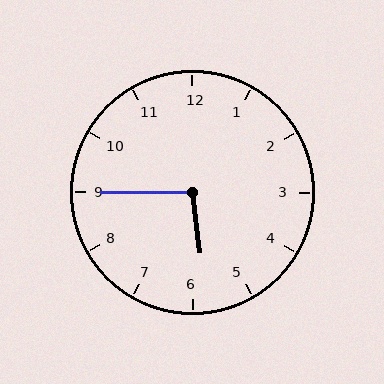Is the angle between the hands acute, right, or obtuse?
It is obtuse.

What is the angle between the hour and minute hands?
Approximately 98 degrees.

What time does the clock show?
5:45.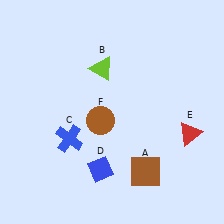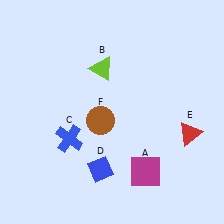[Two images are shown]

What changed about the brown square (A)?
In Image 1, A is brown. In Image 2, it changed to magenta.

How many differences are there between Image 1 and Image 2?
There is 1 difference between the two images.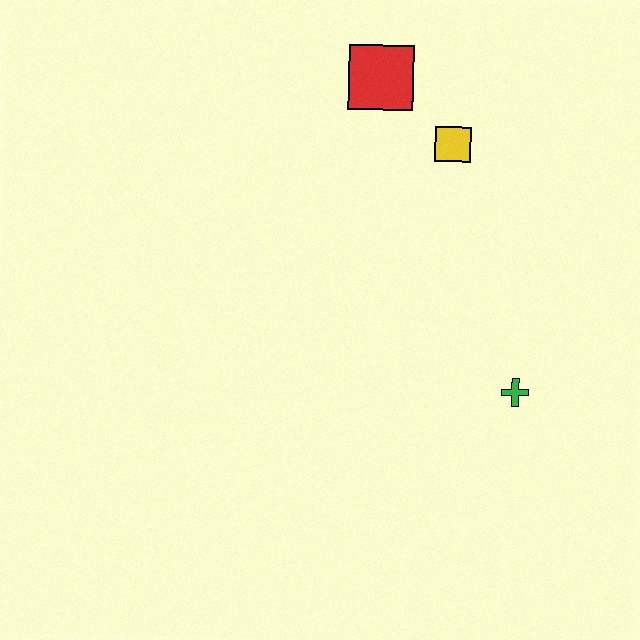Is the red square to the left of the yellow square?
Yes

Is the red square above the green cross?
Yes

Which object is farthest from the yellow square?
The green cross is farthest from the yellow square.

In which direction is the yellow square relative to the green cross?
The yellow square is above the green cross.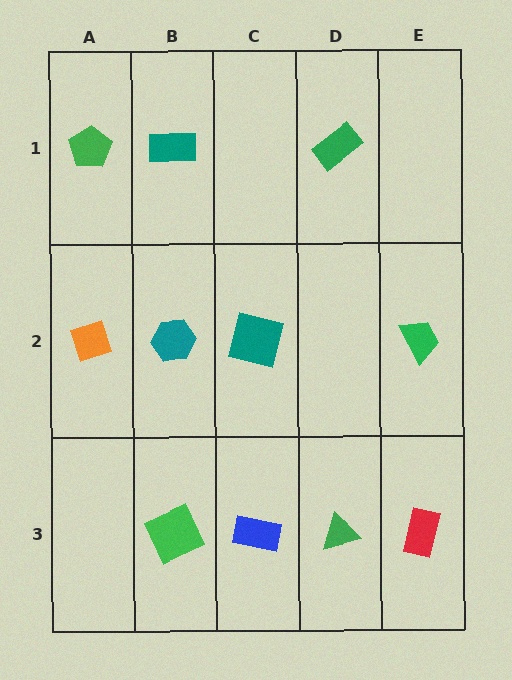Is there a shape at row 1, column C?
No, that cell is empty.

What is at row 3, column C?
A blue rectangle.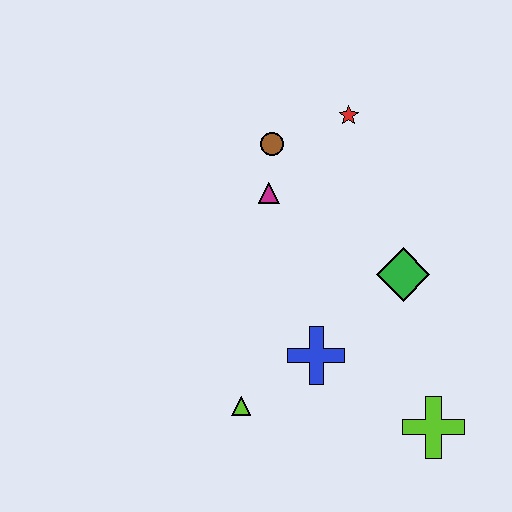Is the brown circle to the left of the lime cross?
Yes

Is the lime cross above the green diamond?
No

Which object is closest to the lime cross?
The blue cross is closest to the lime cross.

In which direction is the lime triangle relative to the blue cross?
The lime triangle is to the left of the blue cross.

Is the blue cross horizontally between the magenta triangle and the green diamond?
Yes